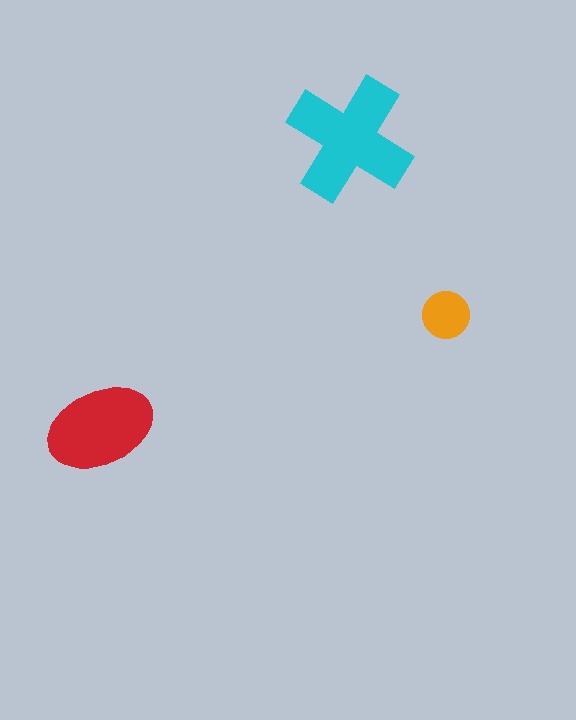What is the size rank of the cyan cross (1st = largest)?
1st.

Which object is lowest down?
The red ellipse is bottommost.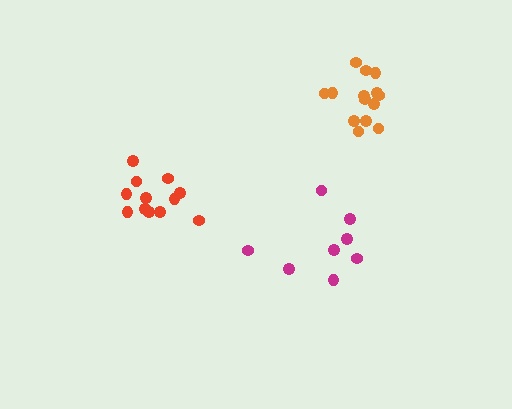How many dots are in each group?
Group 1: 8 dots, Group 2: 12 dots, Group 3: 14 dots (34 total).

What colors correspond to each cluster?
The clusters are colored: magenta, red, orange.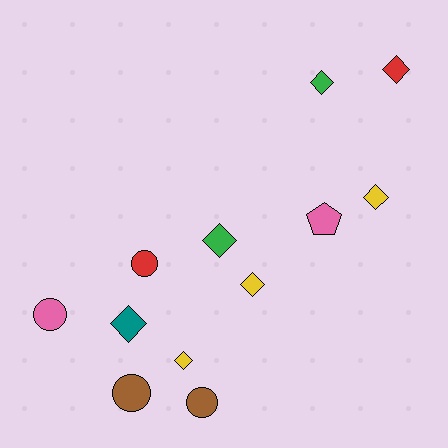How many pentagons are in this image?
There is 1 pentagon.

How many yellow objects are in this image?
There are 3 yellow objects.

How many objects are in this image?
There are 12 objects.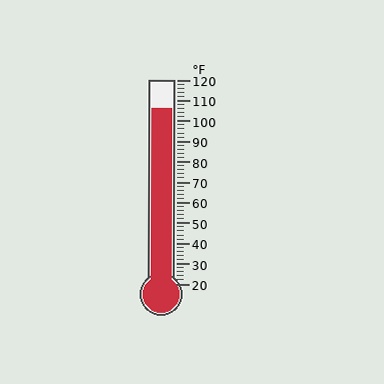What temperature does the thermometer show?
The thermometer shows approximately 106°F.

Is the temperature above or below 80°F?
The temperature is above 80°F.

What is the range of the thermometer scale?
The thermometer scale ranges from 20°F to 120°F.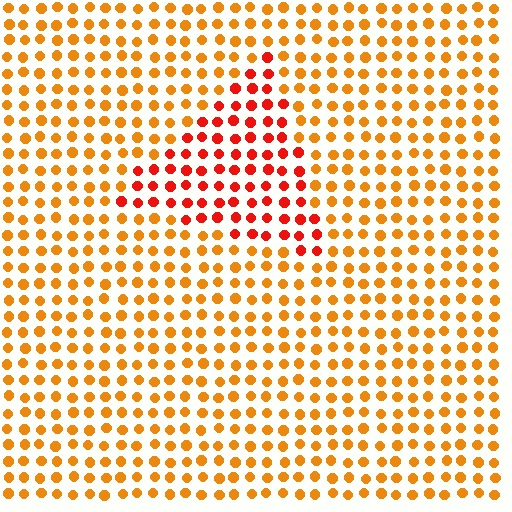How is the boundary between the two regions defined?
The boundary is defined purely by a slight shift in hue (about 32 degrees). Spacing, size, and orientation are identical on both sides.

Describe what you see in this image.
The image is filled with small orange elements in a uniform arrangement. A triangle-shaped region is visible where the elements are tinted to a slightly different hue, forming a subtle color boundary.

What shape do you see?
I see a triangle.